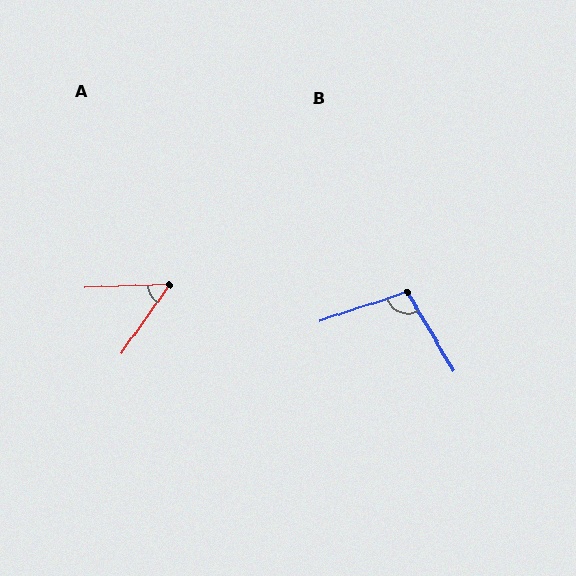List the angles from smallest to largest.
A (53°), B (102°).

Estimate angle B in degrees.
Approximately 102 degrees.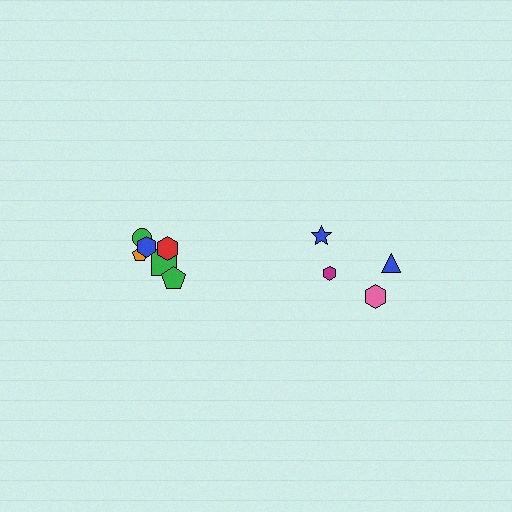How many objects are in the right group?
There are 4 objects.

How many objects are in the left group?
There are 6 objects.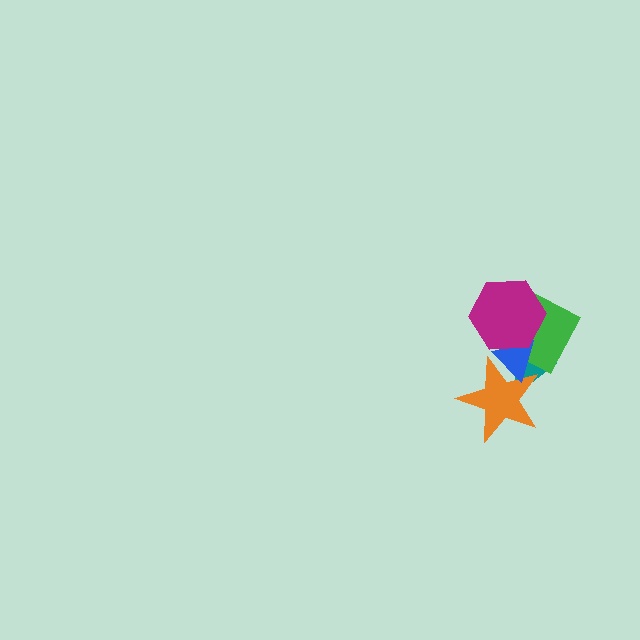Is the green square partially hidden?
Yes, it is partially covered by another shape.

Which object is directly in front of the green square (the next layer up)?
The blue triangle is directly in front of the green square.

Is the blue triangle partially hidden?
Yes, it is partially covered by another shape.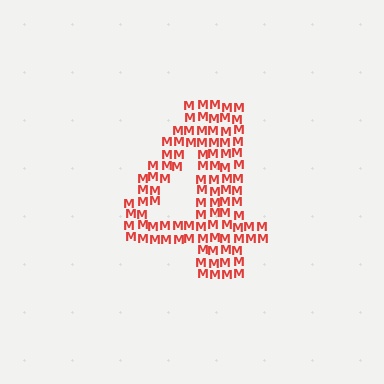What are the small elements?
The small elements are letter M's.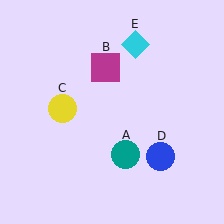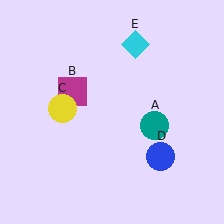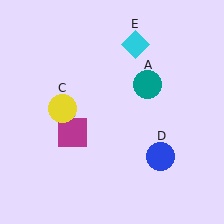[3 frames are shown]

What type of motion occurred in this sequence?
The teal circle (object A), magenta square (object B) rotated counterclockwise around the center of the scene.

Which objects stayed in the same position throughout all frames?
Yellow circle (object C) and blue circle (object D) and cyan diamond (object E) remained stationary.